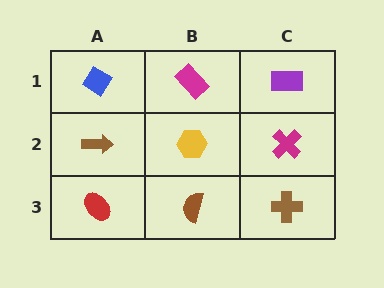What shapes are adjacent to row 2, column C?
A purple rectangle (row 1, column C), a brown cross (row 3, column C), a yellow hexagon (row 2, column B).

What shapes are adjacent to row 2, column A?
A blue diamond (row 1, column A), a red ellipse (row 3, column A), a yellow hexagon (row 2, column B).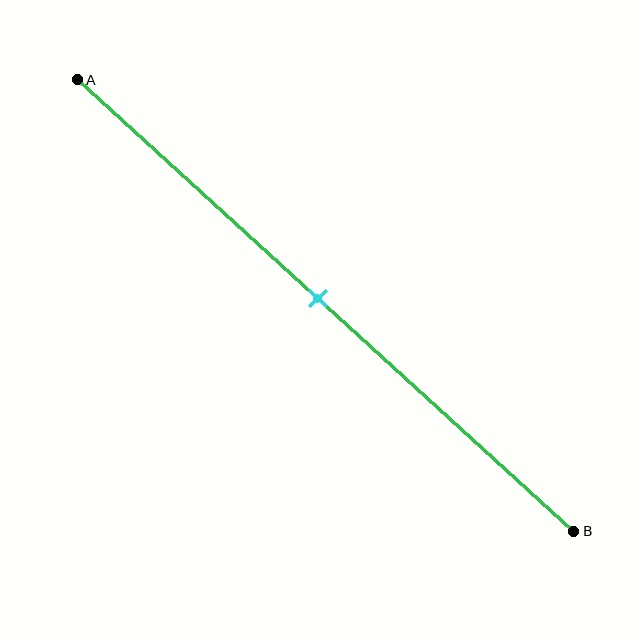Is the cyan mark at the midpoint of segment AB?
Yes, the mark is approximately at the midpoint.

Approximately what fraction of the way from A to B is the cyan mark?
The cyan mark is approximately 50% of the way from A to B.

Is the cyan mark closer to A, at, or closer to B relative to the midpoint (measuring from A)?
The cyan mark is approximately at the midpoint of segment AB.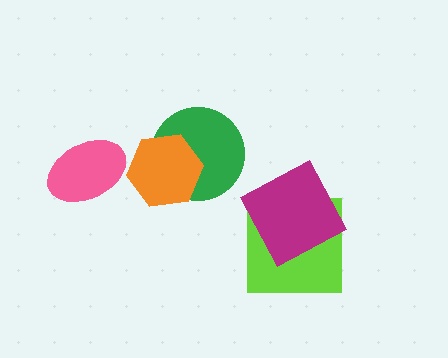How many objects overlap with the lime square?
1 object overlaps with the lime square.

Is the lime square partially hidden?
Yes, it is partially covered by another shape.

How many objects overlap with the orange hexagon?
1 object overlaps with the orange hexagon.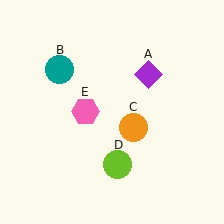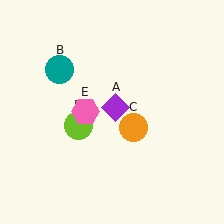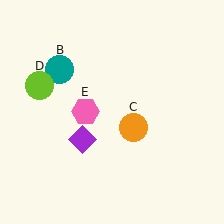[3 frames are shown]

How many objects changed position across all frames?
2 objects changed position: purple diamond (object A), lime circle (object D).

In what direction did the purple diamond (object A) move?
The purple diamond (object A) moved down and to the left.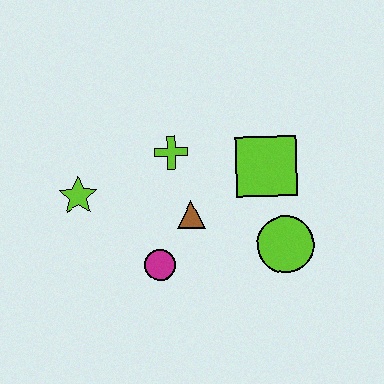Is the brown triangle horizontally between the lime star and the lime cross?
No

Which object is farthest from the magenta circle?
The lime square is farthest from the magenta circle.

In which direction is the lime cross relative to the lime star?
The lime cross is to the right of the lime star.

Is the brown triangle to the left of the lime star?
No